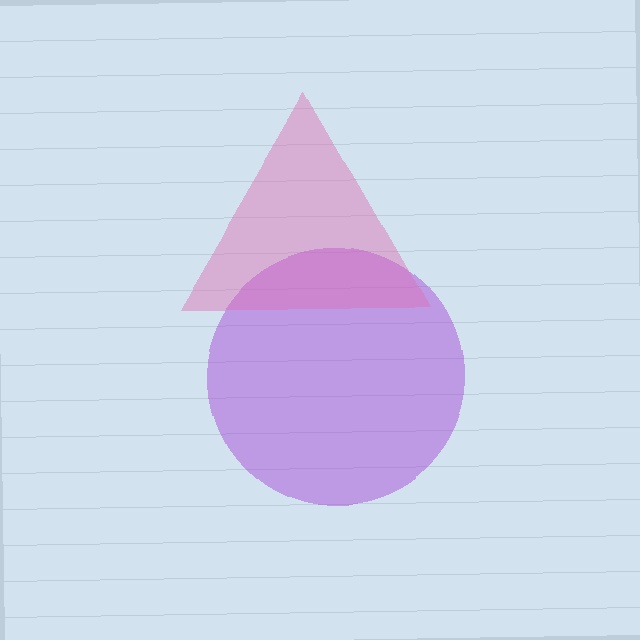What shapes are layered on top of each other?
The layered shapes are: a purple circle, a pink triangle.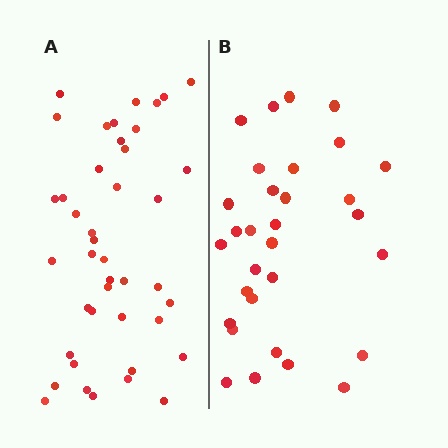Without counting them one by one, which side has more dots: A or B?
Region A (the left region) has more dots.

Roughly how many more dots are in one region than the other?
Region A has roughly 12 or so more dots than region B.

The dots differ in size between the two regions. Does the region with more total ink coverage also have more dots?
No. Region B has more total ink coverage because its dots are larger, but region A actually contains more individual dots. Total area can be misleading — the number of items is what matters here.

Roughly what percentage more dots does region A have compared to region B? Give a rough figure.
About 35% more.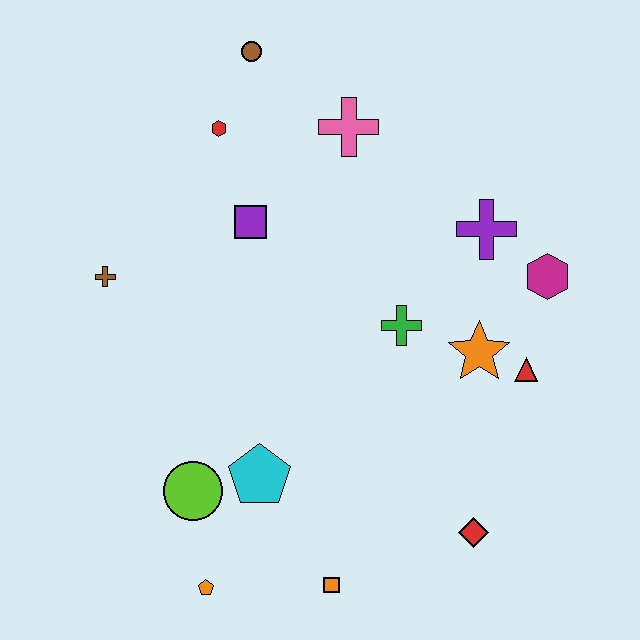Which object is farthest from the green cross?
The orange pentagon is farthest from the green cross.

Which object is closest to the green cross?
The orange star is closest to the green cross.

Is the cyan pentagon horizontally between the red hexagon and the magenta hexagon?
Yes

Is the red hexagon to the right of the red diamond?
No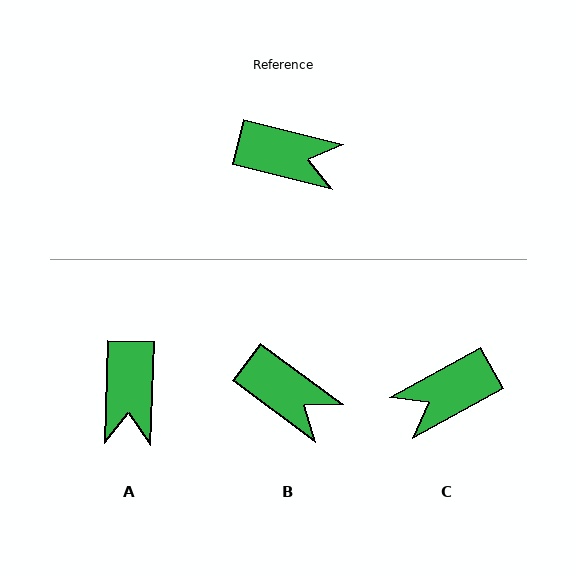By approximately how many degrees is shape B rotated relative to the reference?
Approximately 23 degrees clockwise.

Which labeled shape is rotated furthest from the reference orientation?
C, about 137 degrees away.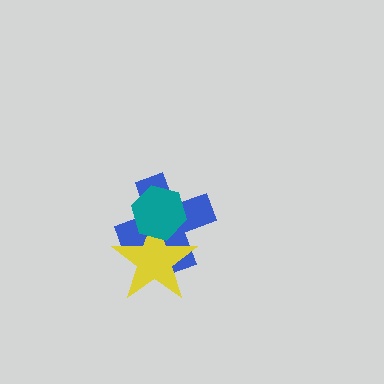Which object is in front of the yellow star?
The teal hexagon is in front of the yellow star.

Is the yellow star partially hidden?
Yes, it is partially covered by another shape.